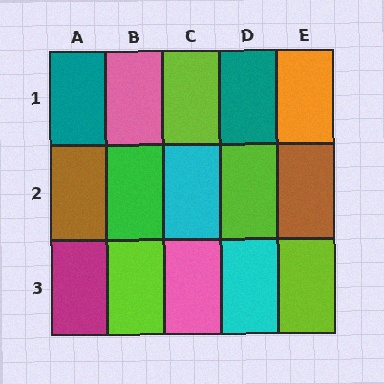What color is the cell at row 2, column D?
Lime.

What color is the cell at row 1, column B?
Pink.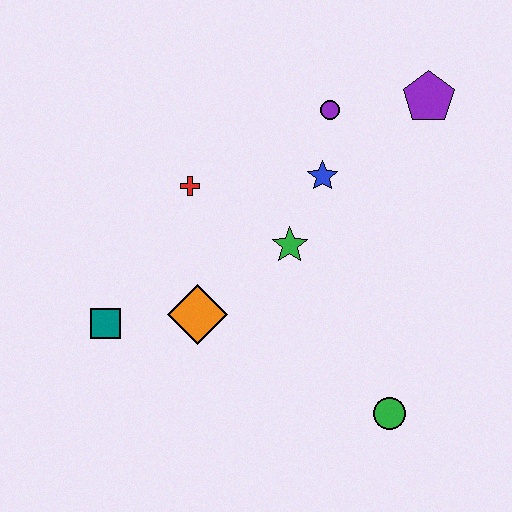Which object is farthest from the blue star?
The teal square is farthest from the blue star.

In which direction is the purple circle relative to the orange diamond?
The purple circle is above the orange diamond.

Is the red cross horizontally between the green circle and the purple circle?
No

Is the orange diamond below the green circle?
No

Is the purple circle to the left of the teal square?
No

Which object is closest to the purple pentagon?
The purple circle is closest to the purple pentagon.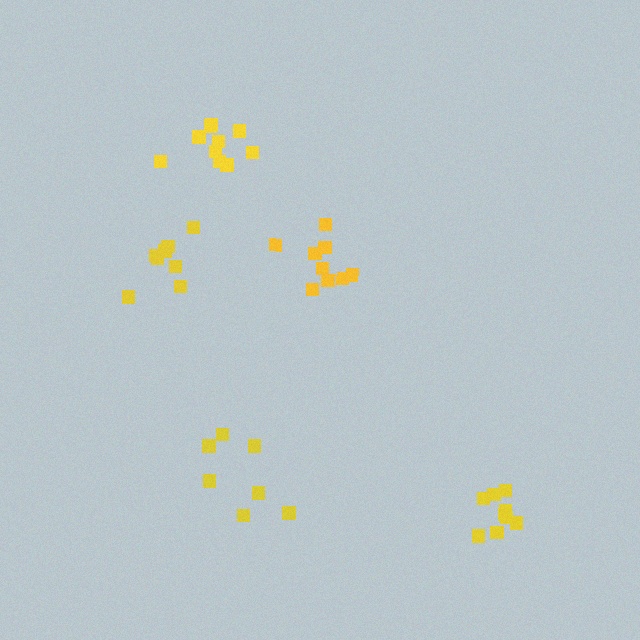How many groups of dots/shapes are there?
There are 5 groups.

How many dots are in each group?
Group 1: 8 dots, Group 2: 9 dots, Group 3: 9 dots, Group 4: 7 dots, Group 5: 10 dots (43 total).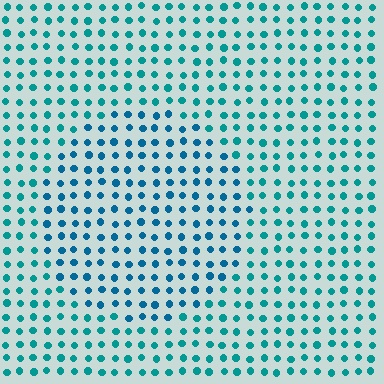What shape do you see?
I see a circle.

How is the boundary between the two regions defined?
The boundary is defined purely by a slight shift in hue (about 22 degrees). Spacing, size, and orientation are identical on both sides.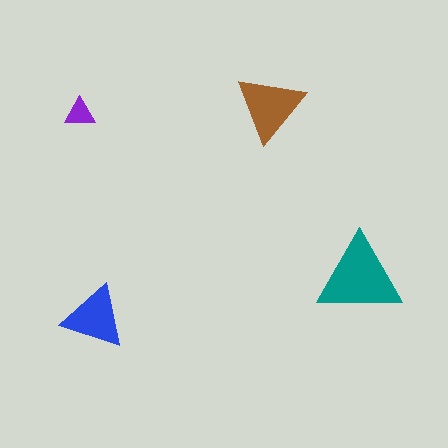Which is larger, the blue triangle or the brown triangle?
The brown one.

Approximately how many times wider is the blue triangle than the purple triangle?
About 2 times wider.